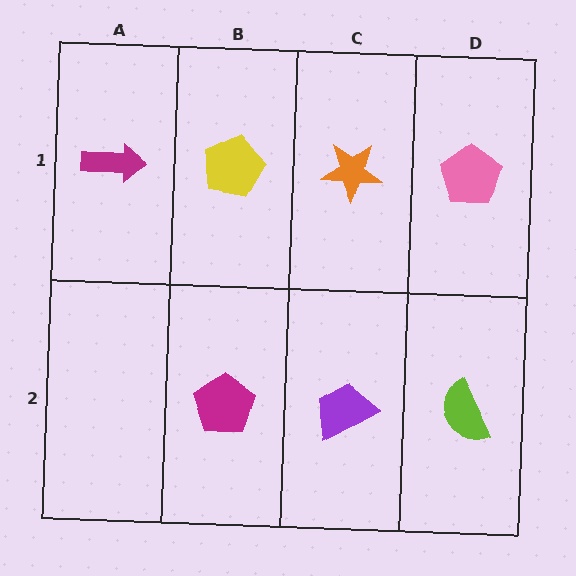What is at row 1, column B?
A yellow pentagon.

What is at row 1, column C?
An orange star.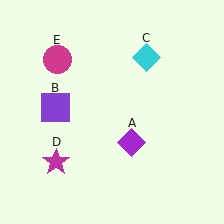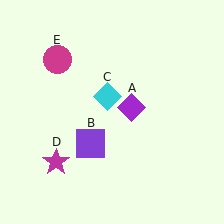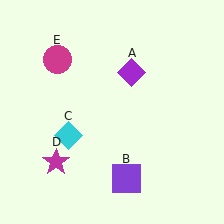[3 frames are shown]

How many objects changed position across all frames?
3 objects changed position: purple diamond (object A), purple square (object B), cyan diamond (object C).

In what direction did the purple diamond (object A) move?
The purple diamond (object A) moved up.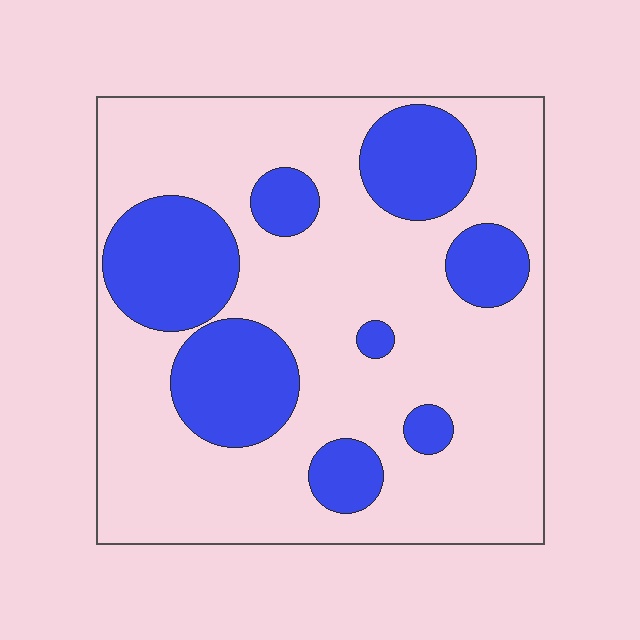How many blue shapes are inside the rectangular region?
8.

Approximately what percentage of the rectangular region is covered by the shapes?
Approximately 30%.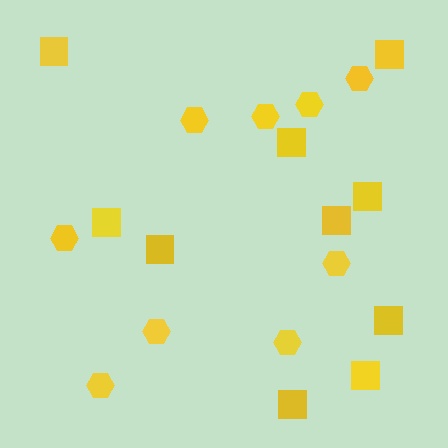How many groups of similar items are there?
There are 2 groups: one group of squares (10) and one group of hexagons (9).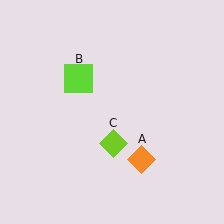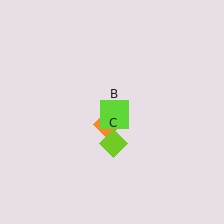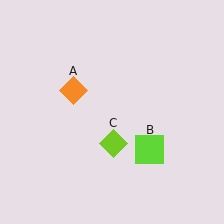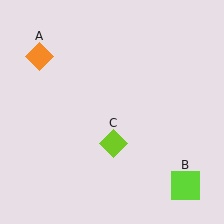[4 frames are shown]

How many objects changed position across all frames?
2 objects changed position: orange diamond (object A), lime square (object B).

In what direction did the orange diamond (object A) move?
The orange diamond (object A) moved up and to the left.